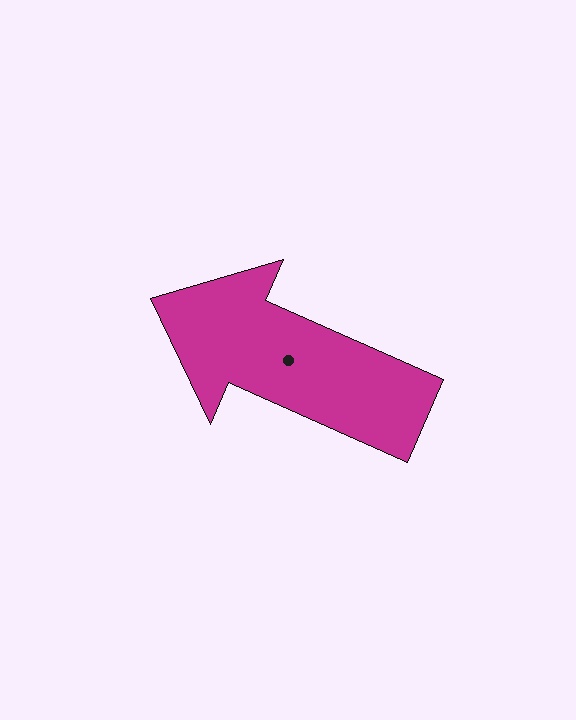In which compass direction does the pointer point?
Northwest.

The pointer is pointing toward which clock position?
Roughly 10 o'clock.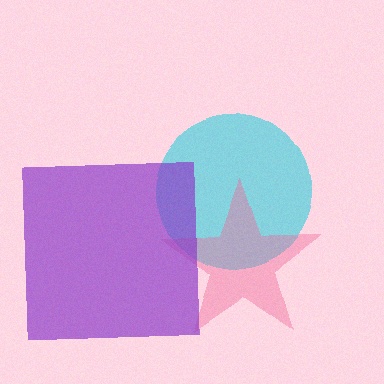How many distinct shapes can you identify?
There are 3 distinct shapes: a cyan circle, a pink star, a purple square.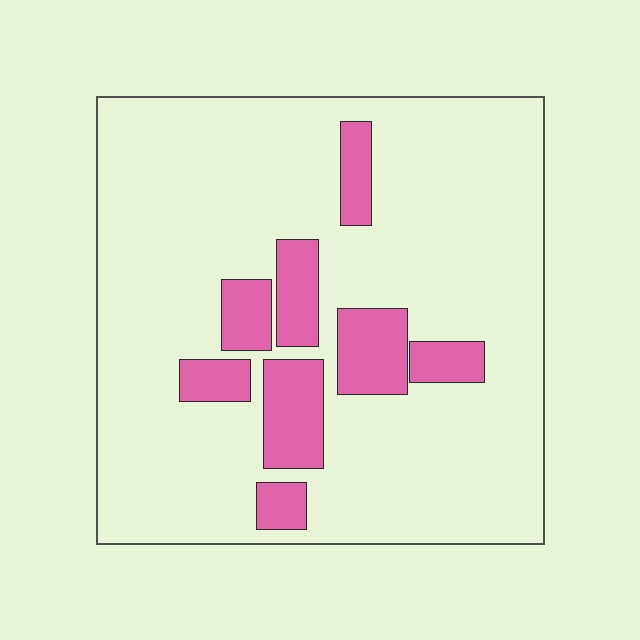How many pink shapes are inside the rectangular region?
8.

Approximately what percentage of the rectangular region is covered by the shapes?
Approximately 15%.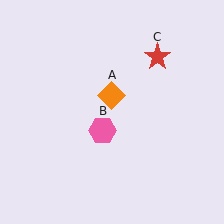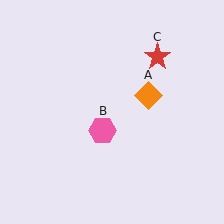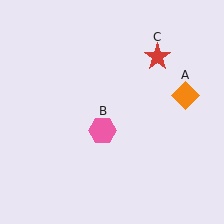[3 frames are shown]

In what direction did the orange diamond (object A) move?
The orange diamond (object A) moved right.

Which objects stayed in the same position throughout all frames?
Pink hexagon (object B) and red star (object C) remained stationary.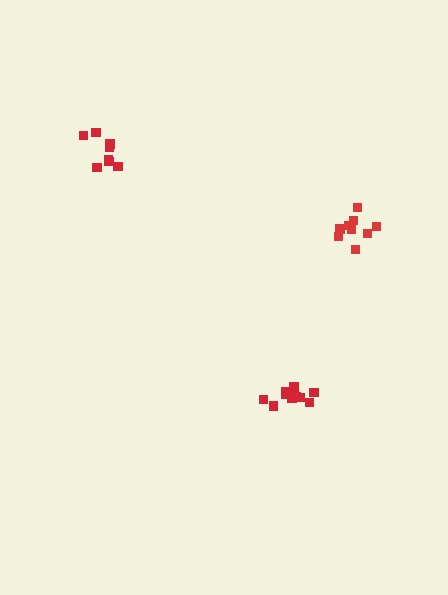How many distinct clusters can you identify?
There are 3 distinct clusters.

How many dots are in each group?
Group 1: 9 dots, Group 2: 8 dots, Group 3: 11 dots (28 total).